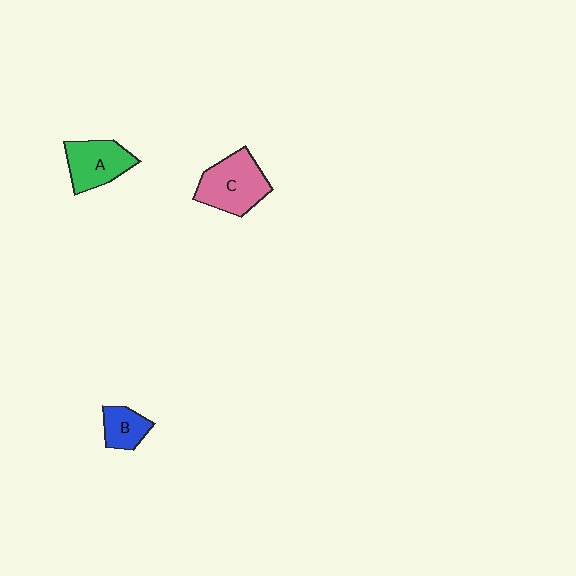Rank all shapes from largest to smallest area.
From largest to smallest: C (pink), A (green), B (blue).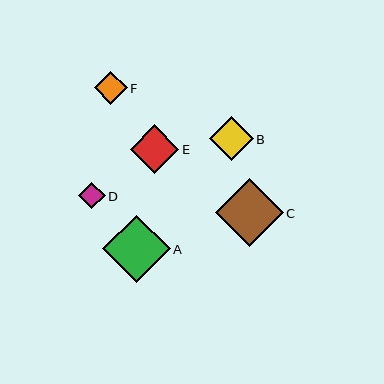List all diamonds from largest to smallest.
From largest to smallest: A, C, E, B, F, D.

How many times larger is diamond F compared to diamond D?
Diamond F is approximately 1.3 times the size of diamond D.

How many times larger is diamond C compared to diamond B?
Diamond C is approximately 1.6 times the size of diamond B.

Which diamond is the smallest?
Diamond D is the smallest with a size of approximately 26 pixels.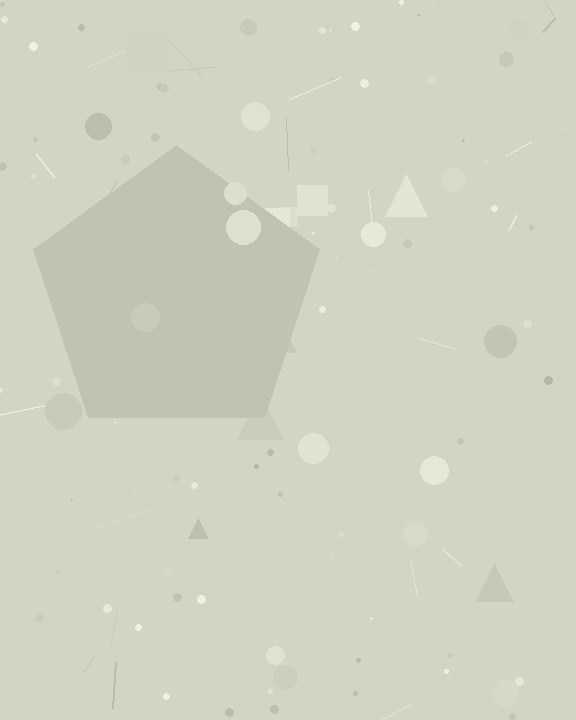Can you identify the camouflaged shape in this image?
The camouflaged shape is a pentagon.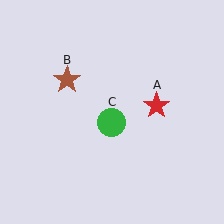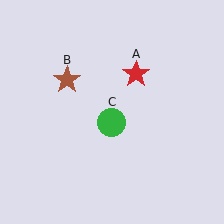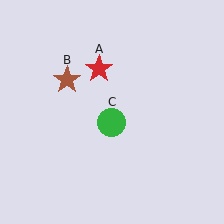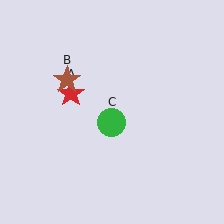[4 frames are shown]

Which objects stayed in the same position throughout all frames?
Brown star (object B) and green circle (object C) remained stationary.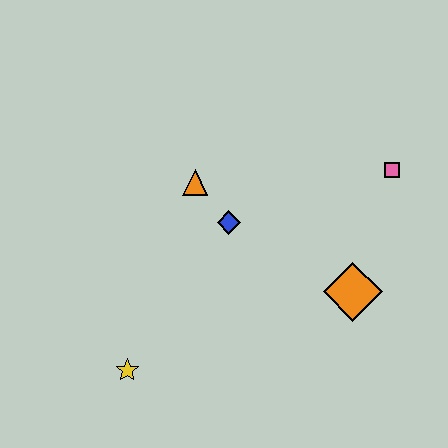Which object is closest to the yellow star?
The blue diamond is closest to the yellow star.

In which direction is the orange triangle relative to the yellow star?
The orange triangle is above the yellow star.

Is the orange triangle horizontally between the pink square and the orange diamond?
No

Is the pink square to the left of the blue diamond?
No